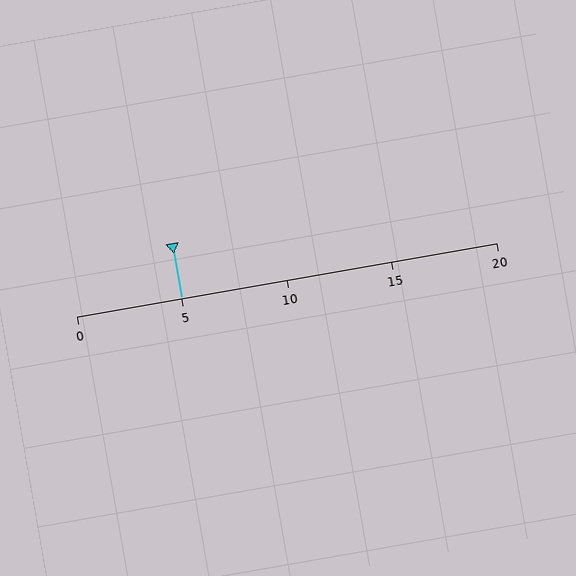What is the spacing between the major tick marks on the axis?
The major ticks are spaced 5 apart.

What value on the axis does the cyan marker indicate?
The marker indicates approximately 5.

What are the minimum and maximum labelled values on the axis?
The axis runs from 0 to 20.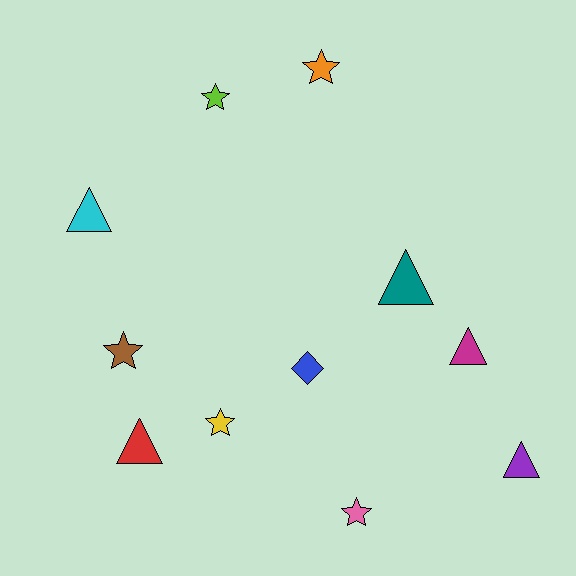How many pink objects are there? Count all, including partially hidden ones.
There is 1 pink object.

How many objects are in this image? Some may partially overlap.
There are 11 objects.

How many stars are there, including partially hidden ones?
There are 5 stars.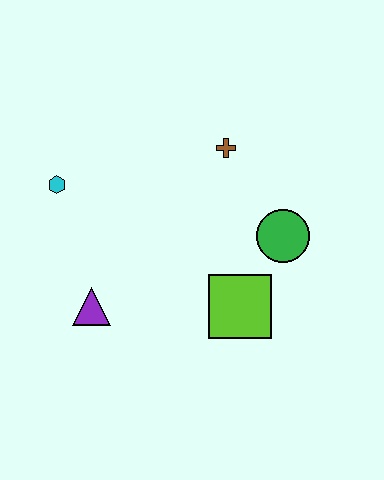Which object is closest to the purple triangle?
The cyan hexagon is closest to the purple triangle.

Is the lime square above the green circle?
No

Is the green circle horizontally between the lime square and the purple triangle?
No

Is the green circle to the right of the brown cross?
Yes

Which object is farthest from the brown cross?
The purple triangle is farthest from the brown cross.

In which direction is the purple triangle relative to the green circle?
The purple triangle is to the left of the green circle.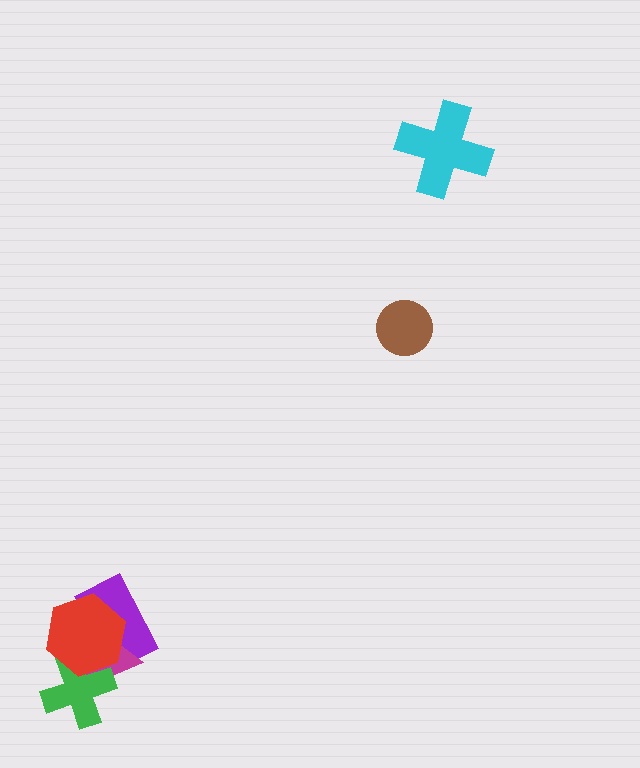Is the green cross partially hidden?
Yes, it is partially covered by another shape.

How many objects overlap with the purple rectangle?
2 objects overlap with the purple rectangle.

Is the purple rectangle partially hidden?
Yes, it is partially covered by another shape.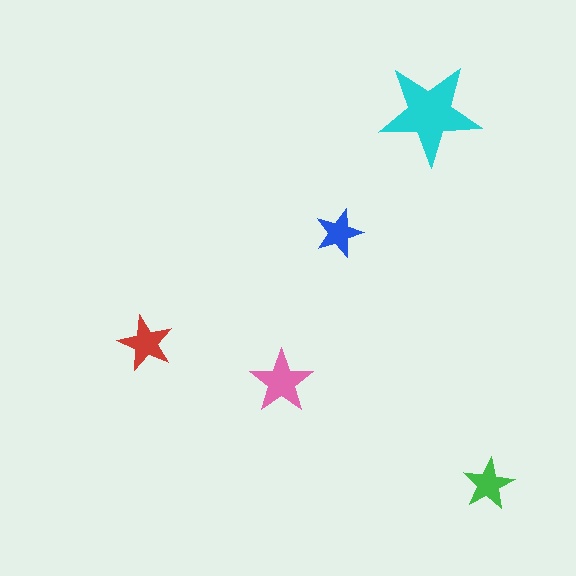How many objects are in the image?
There are 5 objects in the image.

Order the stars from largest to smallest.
the cyan one, the pink one, the red one, the green one, the blue one.